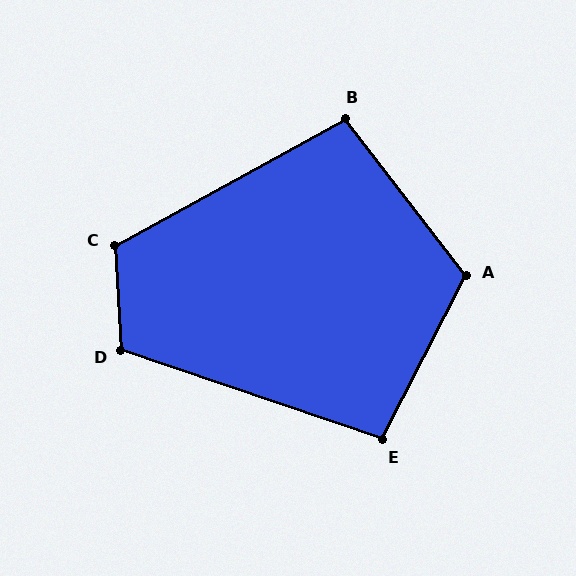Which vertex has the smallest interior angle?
E, at approximately 98 degrees.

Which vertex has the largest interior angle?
C, at approximately 115 degrees.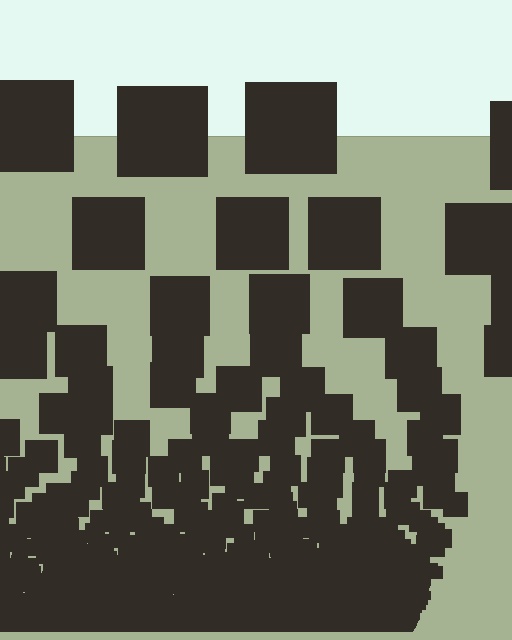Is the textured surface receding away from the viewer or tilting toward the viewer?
The surface appears to tilt toward the viewer. Texture elements get larger and sparser toward the top.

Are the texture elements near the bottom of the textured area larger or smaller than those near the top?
Smaller. The gradient is inverted — elements near the bottom are smaller and denser.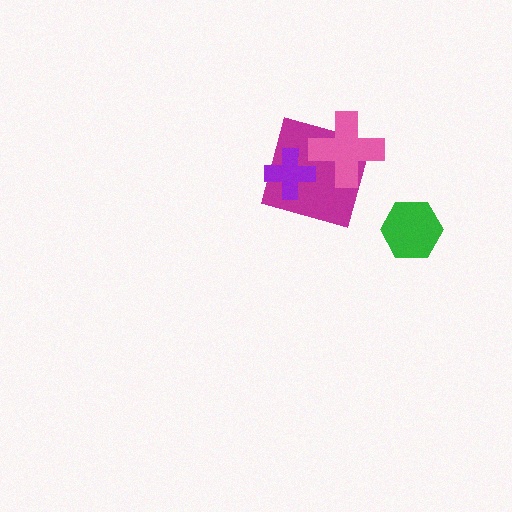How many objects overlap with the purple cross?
1 object overlaps with the purple cross.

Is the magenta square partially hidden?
Yes, it is partially covered by another shape.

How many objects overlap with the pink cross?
1 object overlaps with the pink cross.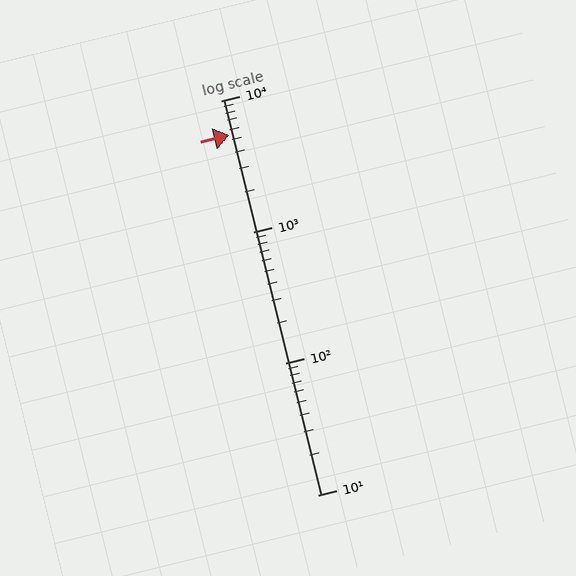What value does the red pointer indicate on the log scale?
The pointer indicates approximately 5500.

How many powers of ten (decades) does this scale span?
The scale spans 3 decades, from 10 to 10000.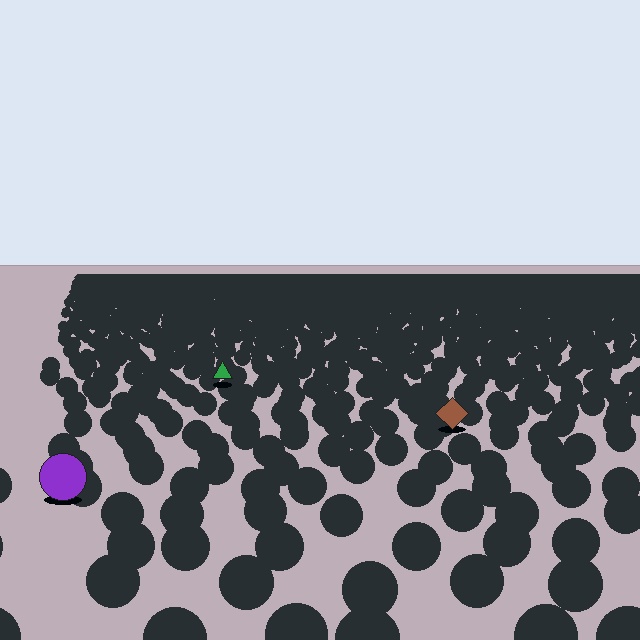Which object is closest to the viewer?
The purple circle is closest. The texture marks near it are larger and more spread out.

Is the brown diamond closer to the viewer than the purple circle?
No. The purple circle is closer — you can tell from the texture gradient: the ground texture is coarser near it.